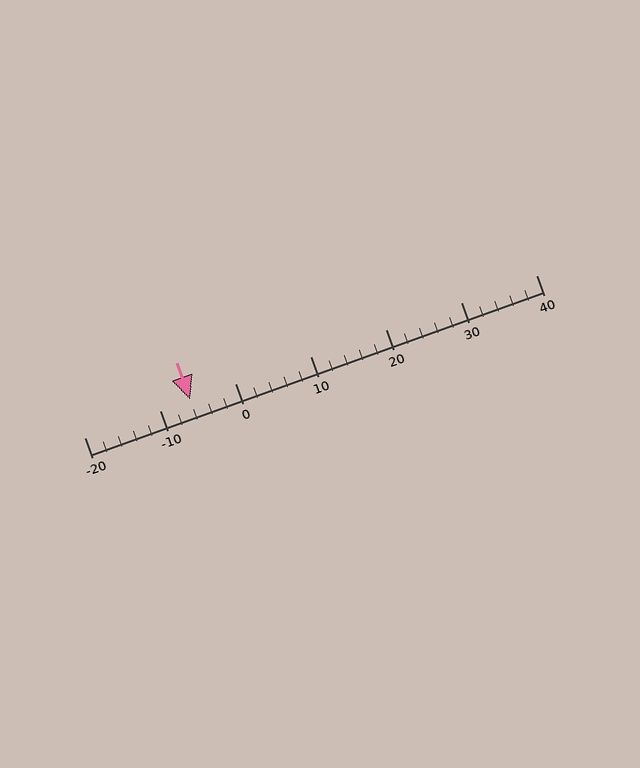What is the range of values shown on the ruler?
The ruler shows values from -20 to 40.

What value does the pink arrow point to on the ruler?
The pink arrow points to approximately -6.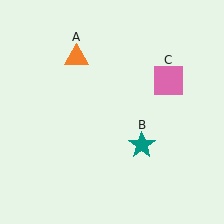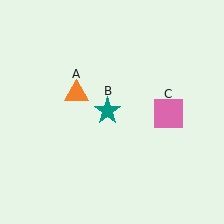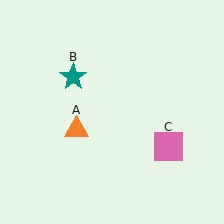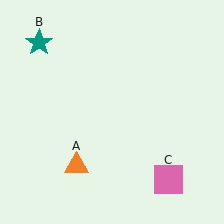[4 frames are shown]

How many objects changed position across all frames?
3 objects changed position: orange triangle (object A), teal star (object B), pink square (object C).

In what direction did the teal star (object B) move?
The teal star (object B) moved up and to the left.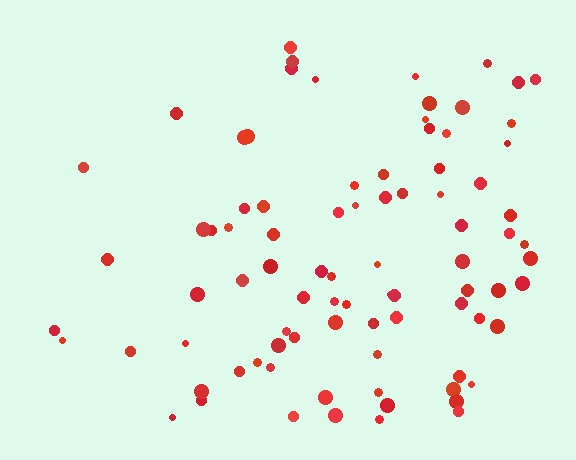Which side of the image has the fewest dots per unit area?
The left.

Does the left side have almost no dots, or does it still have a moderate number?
Still a moderate number, just noticeably fewer than the right.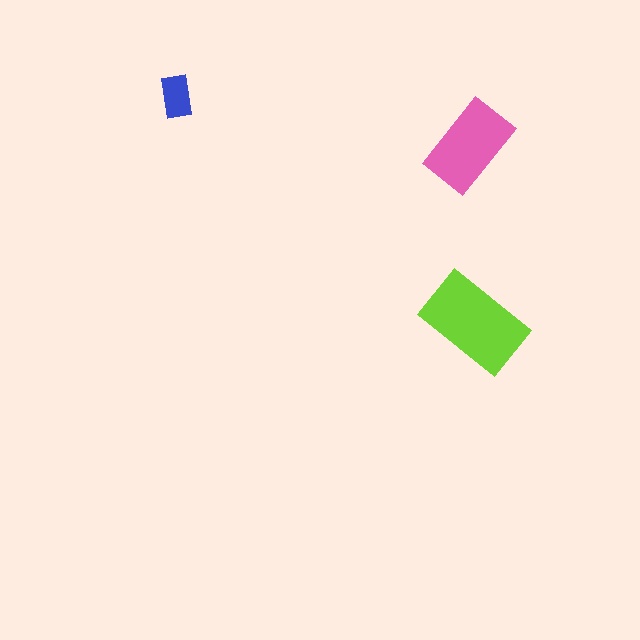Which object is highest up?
The blue rectangle is topmost.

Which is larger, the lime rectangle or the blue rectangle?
The lime one.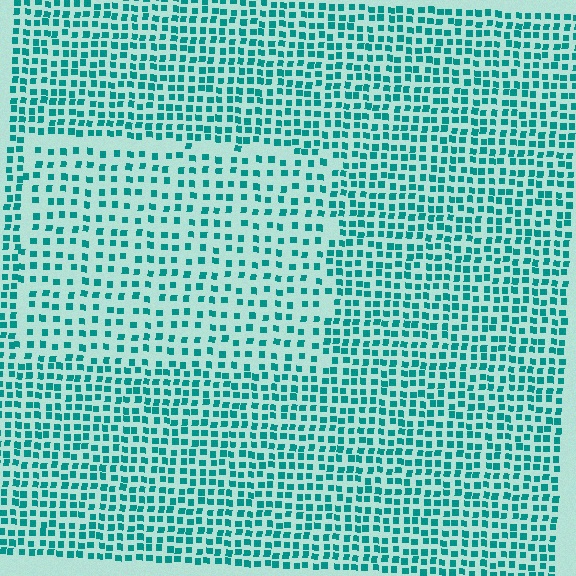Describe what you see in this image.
The image contains small teal elements arranged at two different densities. A rectangle-shaped region is visible where the elements are less densely packed than the surrounding area.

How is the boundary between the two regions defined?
The boundary is defined by a change in element density (approximately 1.7x ratio). All elements are the same color, size, and shape.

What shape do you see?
I see a rectangle.